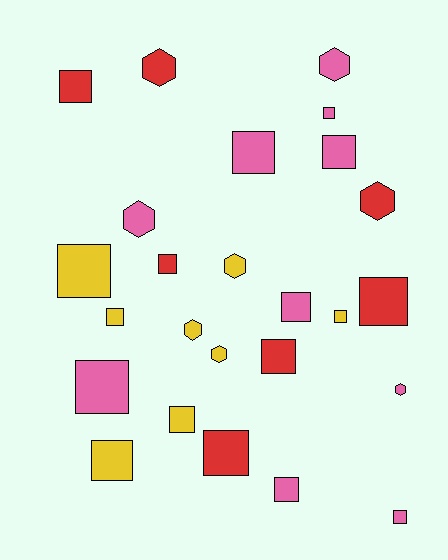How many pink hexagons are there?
There are 3 pink hexagons.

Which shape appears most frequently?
Square, with 17 objects.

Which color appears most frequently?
Pink, with 10 objects.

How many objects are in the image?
There are 25 objects.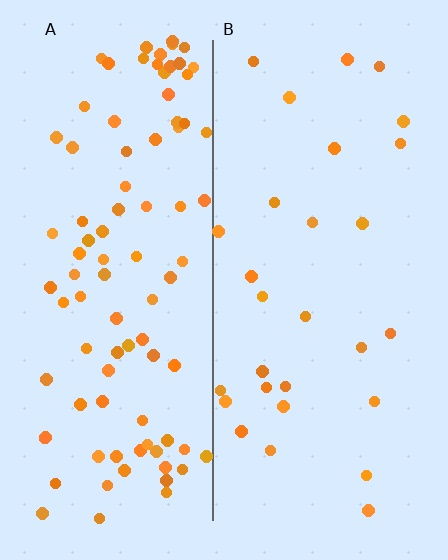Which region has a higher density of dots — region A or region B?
A (the left).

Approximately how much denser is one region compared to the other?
Approximately 3.2× — region A over region B.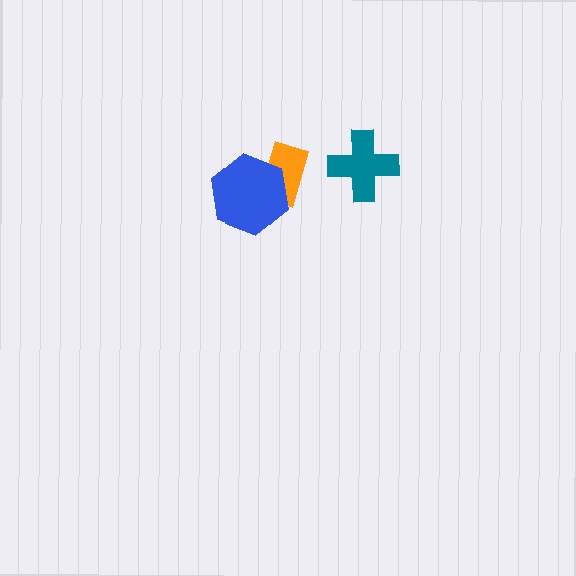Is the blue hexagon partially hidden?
No, no other shape covers it.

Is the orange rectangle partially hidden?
Yes, it is partially covered by another shape.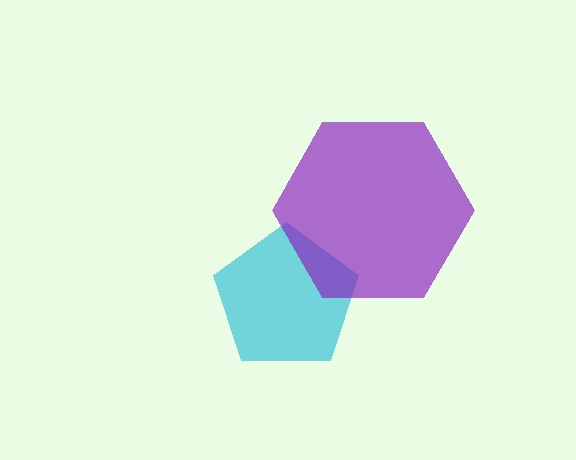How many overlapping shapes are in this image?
There are 2 overlapping shapes in the image.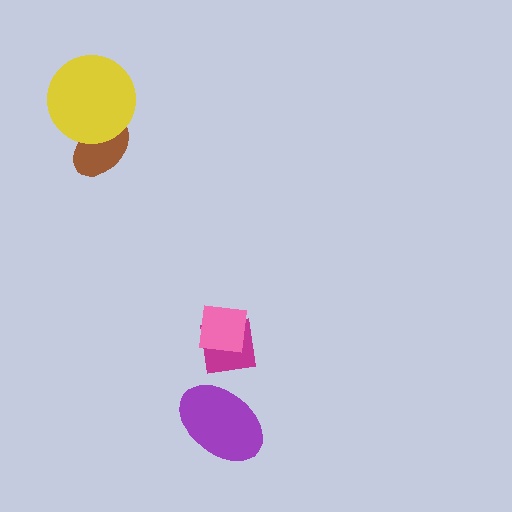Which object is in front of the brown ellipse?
The yellow circle is in front of the brown ellipse.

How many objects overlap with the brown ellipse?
1 object overlaps with the brown ellipse.